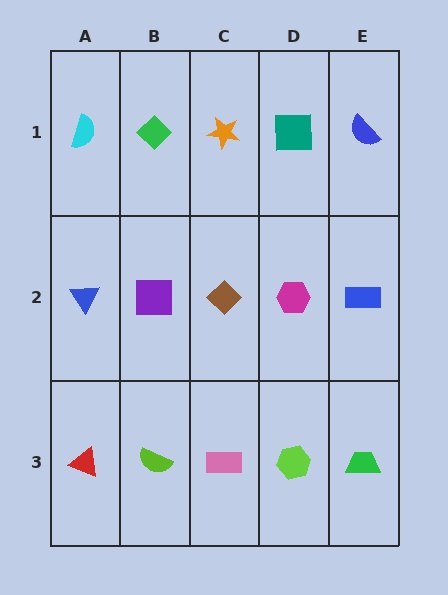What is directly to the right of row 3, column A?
A lime semicircle.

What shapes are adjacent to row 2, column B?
A green diamond (row 1, column B), a lime semicircle (row 3, column B), a blue triangle (row 2, column A), a brown diamond (row 2, column C).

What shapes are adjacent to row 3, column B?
A purple square (row 2, column B), a red triangle (row 3, column A), a pink rectangle (row 3, column C).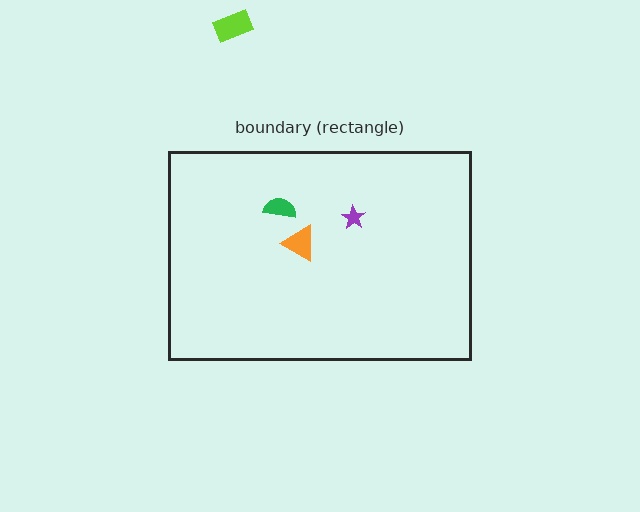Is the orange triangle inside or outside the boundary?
Inside.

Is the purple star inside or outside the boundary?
Inside.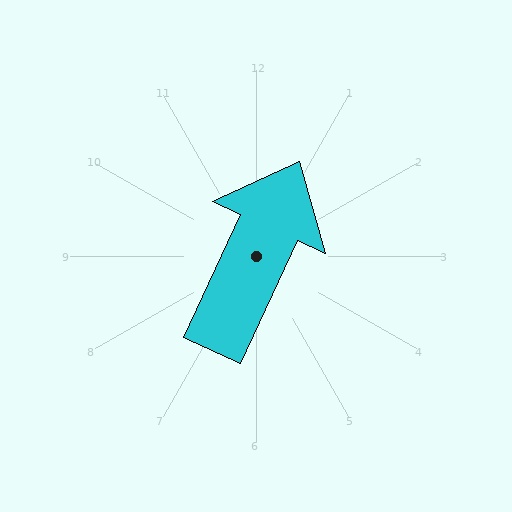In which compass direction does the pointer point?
Northeast.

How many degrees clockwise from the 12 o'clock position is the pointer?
Approximately 25 degrees.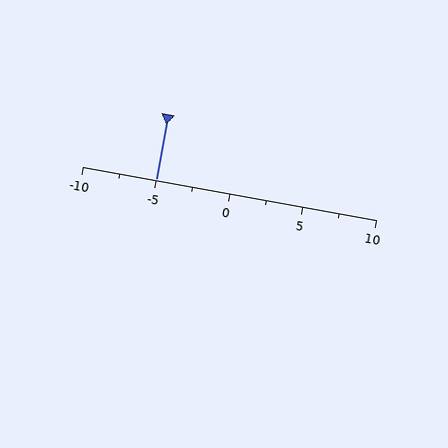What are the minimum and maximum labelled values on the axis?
The axis runs from -10 to 10.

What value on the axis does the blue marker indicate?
The marker indicates approximately -5.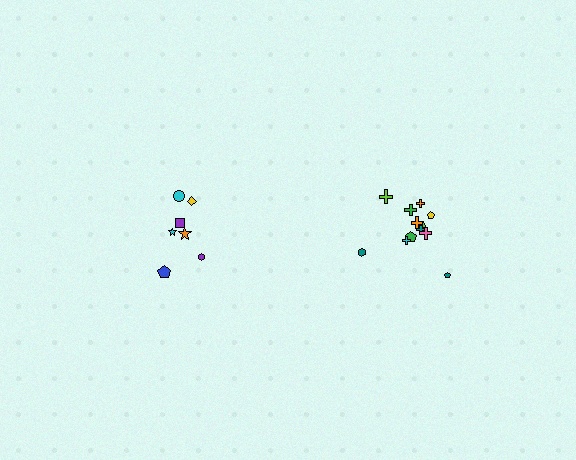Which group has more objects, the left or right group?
The right group.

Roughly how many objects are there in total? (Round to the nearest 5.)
Roughly 20 objects in total.